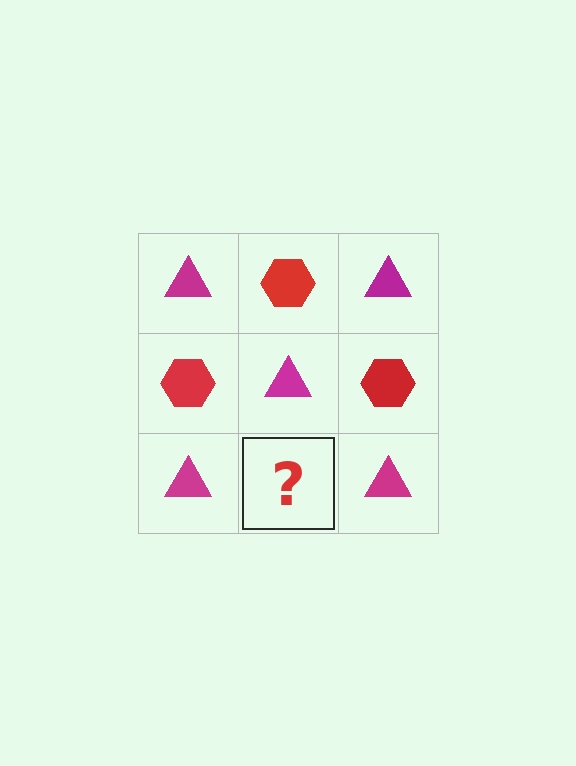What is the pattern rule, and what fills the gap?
The rule is that it alternates magenta triangle and red hexagon in a checkerboard pattern. The gap should be filled with a red hexagon.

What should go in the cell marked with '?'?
The missing cell should contain a red hexagon.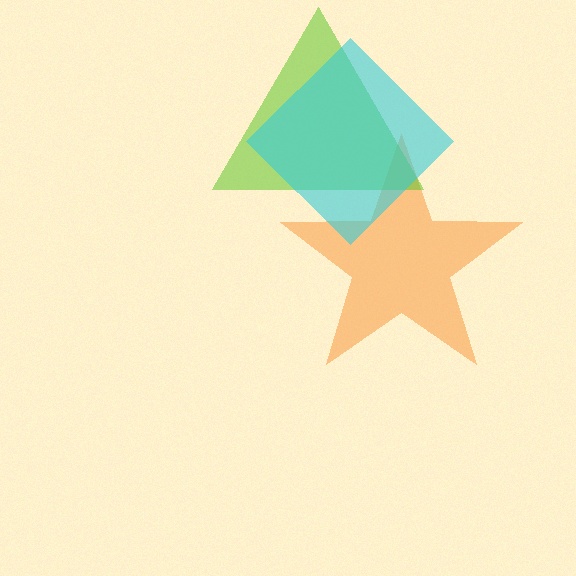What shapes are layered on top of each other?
The layered shapes are: an orange star, a lime triangle, a cyan diamond.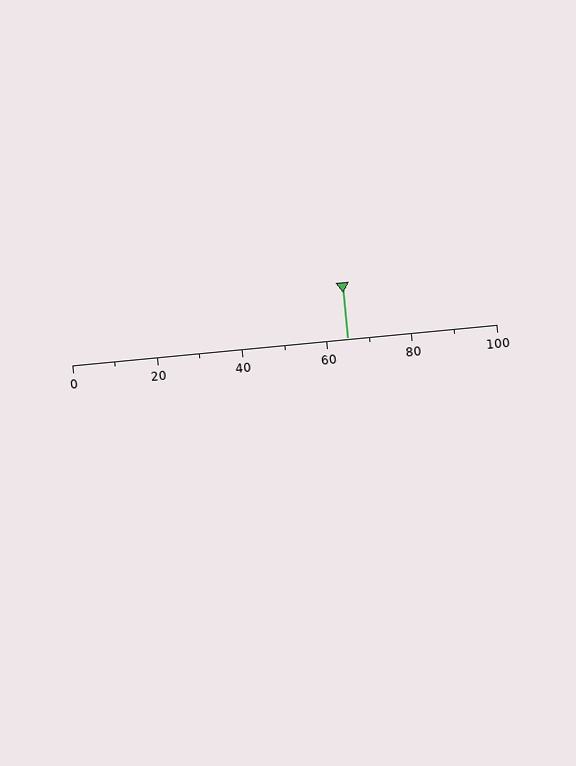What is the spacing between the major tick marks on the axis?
The major ticks are spaced 20 apart.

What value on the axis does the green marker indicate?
The marker indicates approximately 65.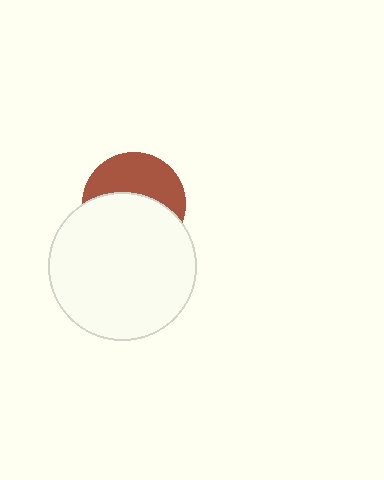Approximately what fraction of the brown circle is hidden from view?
Roughly 55% of the brown circle is hidden behind the white circle.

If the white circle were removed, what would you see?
You would see the complete brown circle.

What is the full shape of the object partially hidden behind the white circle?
The partially hidden object is a brown circle.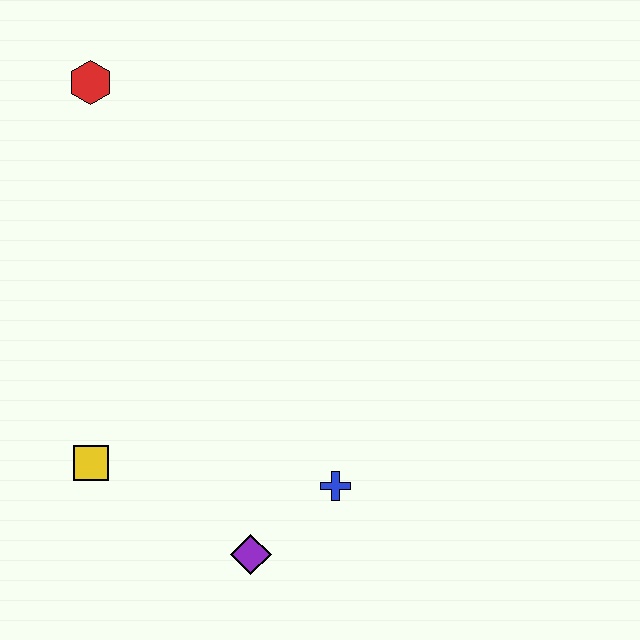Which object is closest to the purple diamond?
The blue cross is closest to the purple diamond.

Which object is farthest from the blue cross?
The red hexagon is farthest from the blue cross.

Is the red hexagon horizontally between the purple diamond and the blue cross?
No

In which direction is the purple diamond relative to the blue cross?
The purple diamond is to the left of the blue cross.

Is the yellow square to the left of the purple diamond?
Yes